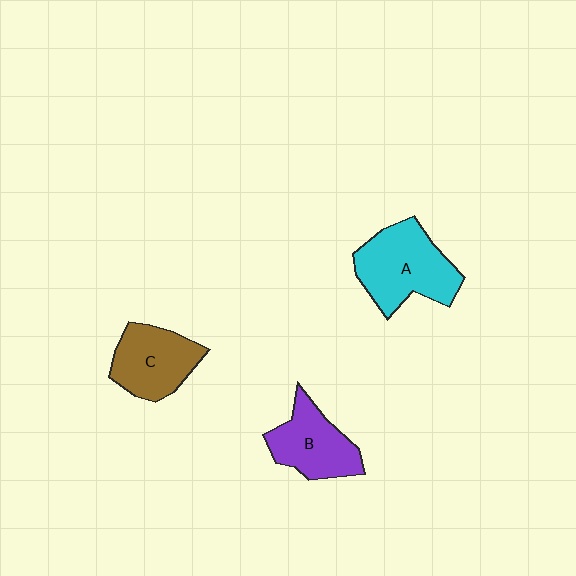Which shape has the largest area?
Shape A (cyan).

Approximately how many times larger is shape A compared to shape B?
Approximately 1.3 times.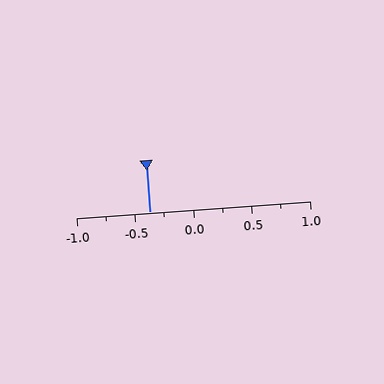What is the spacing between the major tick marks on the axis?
The major ticks are spaced 0.5 apart.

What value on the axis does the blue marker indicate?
The marker indicates approximately -0.38.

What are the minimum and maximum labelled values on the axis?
The axis runs from -1.0 to 1.0.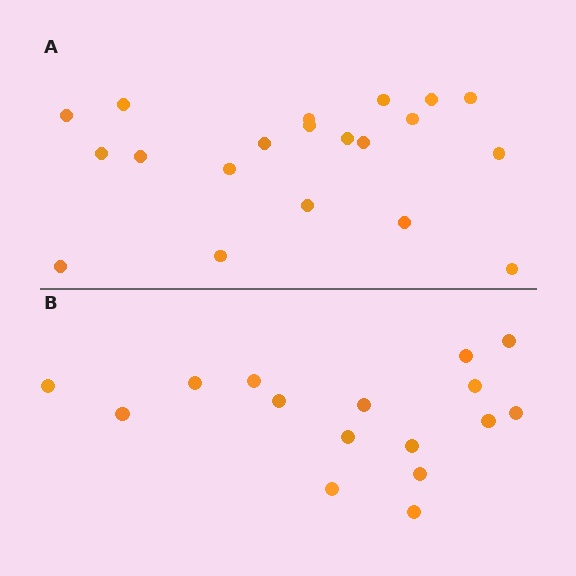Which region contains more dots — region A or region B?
Region A (the top region) has more dots.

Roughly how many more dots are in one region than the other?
Region A has about 4 more dots than region B.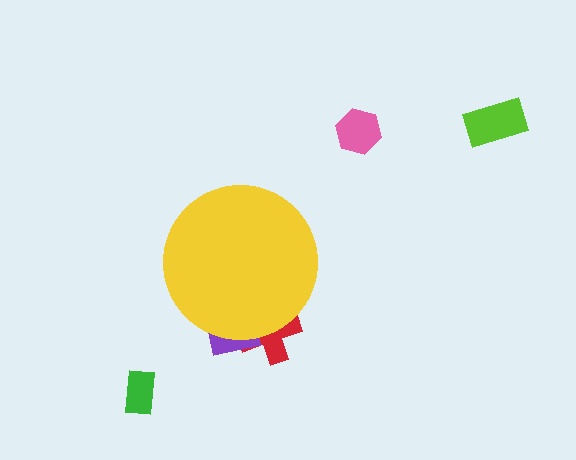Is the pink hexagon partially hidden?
No, the pink hexagon is fully visible.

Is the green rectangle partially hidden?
No, the green rectangle is fully visible.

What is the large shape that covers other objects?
A yellow circle.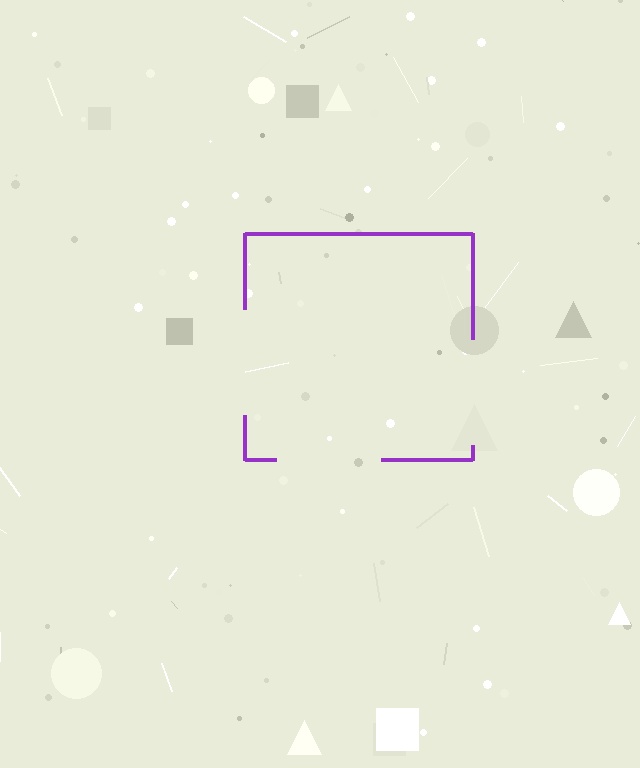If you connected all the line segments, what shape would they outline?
They would outline a square.